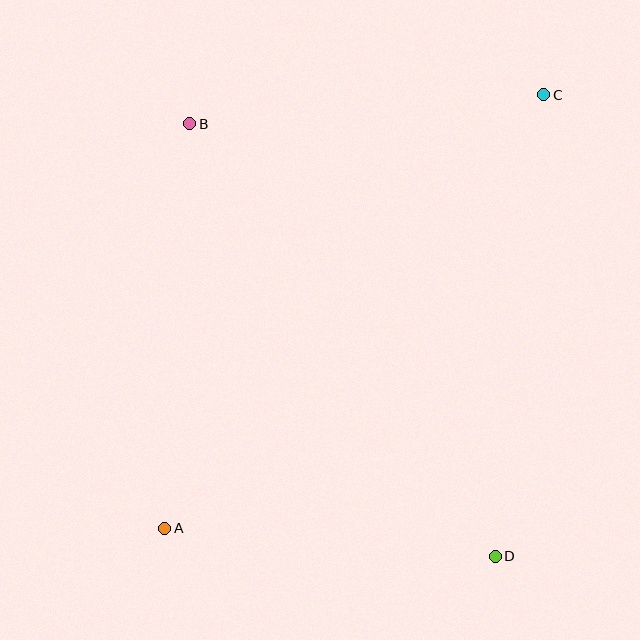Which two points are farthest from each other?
Points A and C are farthest from each other.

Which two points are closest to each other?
Points A and D are closest to each other.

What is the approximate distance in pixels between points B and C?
The distance between B and C is approximately 355 pixels.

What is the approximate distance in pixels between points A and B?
The distance between A and B is approximately 405 pixels.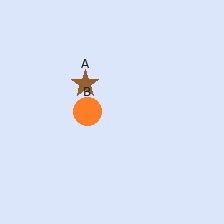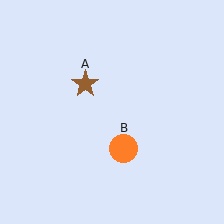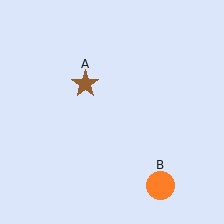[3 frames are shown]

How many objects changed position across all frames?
1 object changed position: orange circle (object B).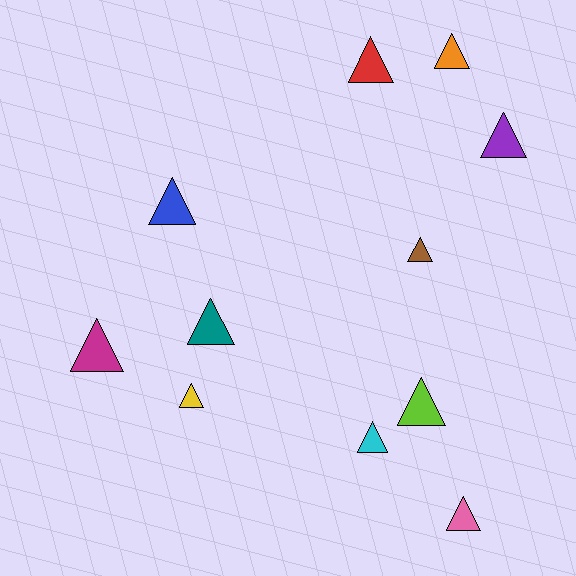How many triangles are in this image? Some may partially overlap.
There are 11 triangles.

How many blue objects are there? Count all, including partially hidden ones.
There is 1 blue object.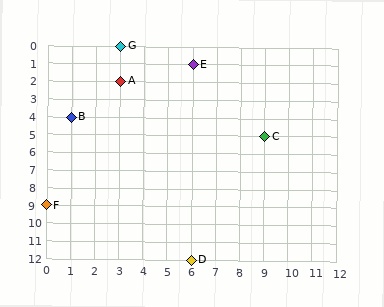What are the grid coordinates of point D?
Point D is at grid coordinates (6, 12).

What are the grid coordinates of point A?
Point A is at grid coordinates (3, 2).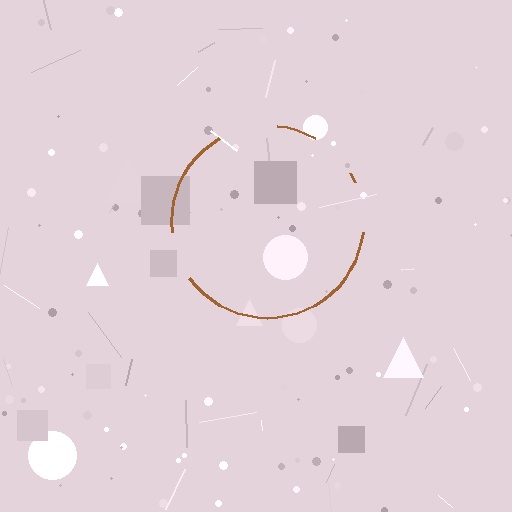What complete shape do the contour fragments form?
The contour fragments form a circle.